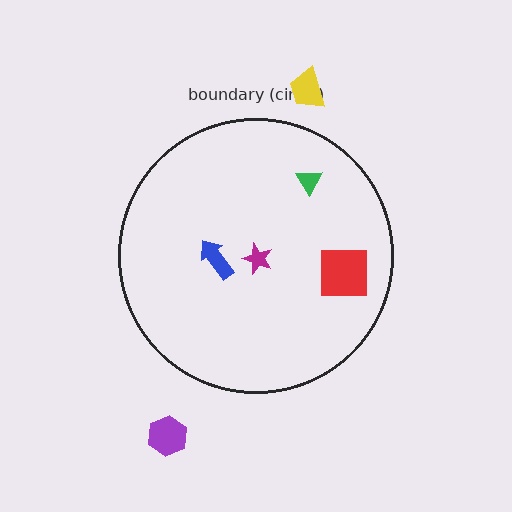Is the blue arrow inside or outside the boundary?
Inside.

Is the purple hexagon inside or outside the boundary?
Outside.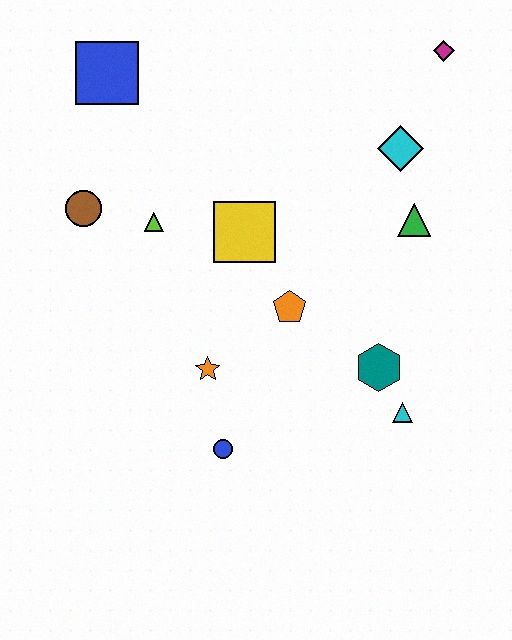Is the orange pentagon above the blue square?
No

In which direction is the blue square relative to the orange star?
The blue square is above the orange star.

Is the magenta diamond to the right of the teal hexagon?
Yes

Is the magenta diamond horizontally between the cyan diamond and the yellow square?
No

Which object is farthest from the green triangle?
The blue square is farthest from the green triangle.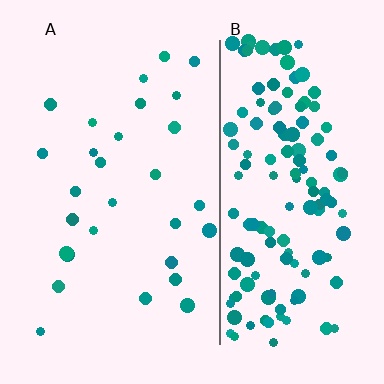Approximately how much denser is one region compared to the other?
Approximately 5.1× — region B over region A.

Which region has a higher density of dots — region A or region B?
B (the right).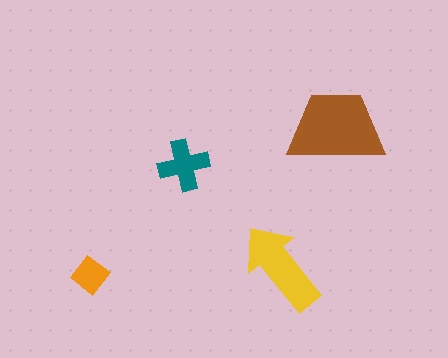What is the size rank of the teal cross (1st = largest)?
3rd.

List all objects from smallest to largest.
The orange diamond, the teal cross, the yellow arrow, the brown trapezoid.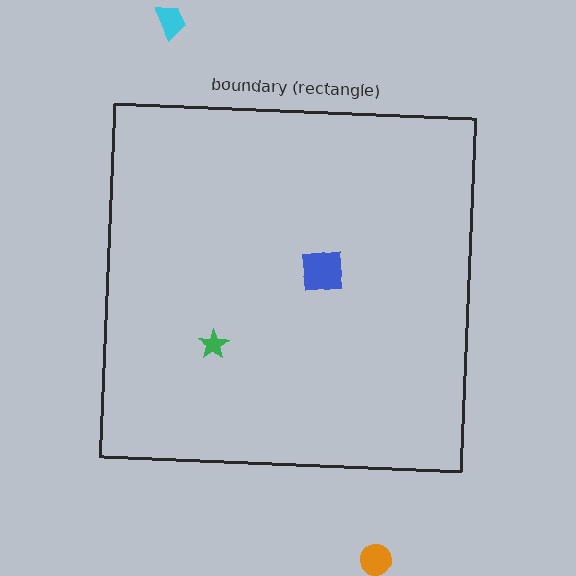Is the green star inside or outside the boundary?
Inside.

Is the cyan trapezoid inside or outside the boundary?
Outside.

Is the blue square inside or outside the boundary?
Inside.